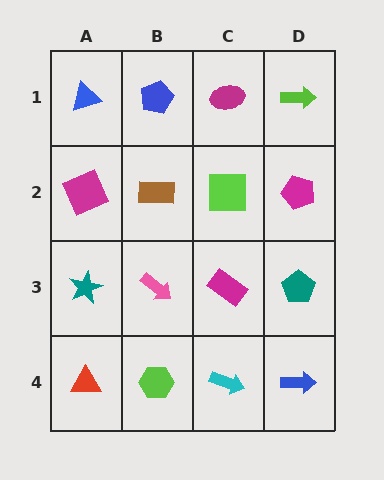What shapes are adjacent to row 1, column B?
A brown rectangle (row 2, column B), a blue triangle (row 1, column A), a magenta ellipse (row 1, column C).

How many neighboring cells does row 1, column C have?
3.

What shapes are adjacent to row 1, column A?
A magenta square (row 2, column A), a blue pentagon (row 1, column B).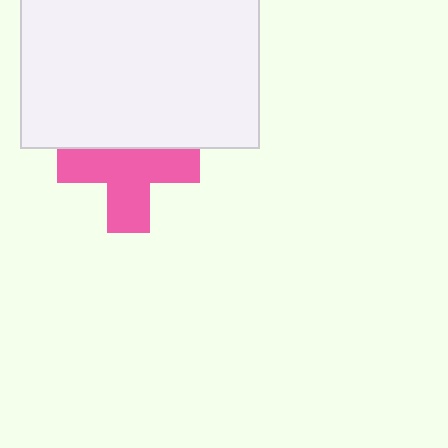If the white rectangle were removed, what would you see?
You would see the complete pink cross.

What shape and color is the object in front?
The object in front is a white rectangle.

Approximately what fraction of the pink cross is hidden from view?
Roughly 34% of the pink cross is hidden behind the white rectangle.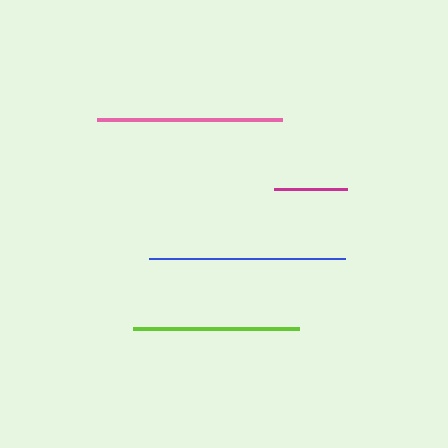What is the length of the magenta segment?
The magenta segment is approximately 74 pixels long.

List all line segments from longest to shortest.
From longest to shortest: blue, pink, lime, magenta.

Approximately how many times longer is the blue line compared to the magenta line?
The blue line is approximately 2.7 times the length of the magenta line.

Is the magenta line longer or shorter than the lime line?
The lime line is longer than the magenta line.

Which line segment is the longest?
The blue line is the longest at approximately 196 pixels.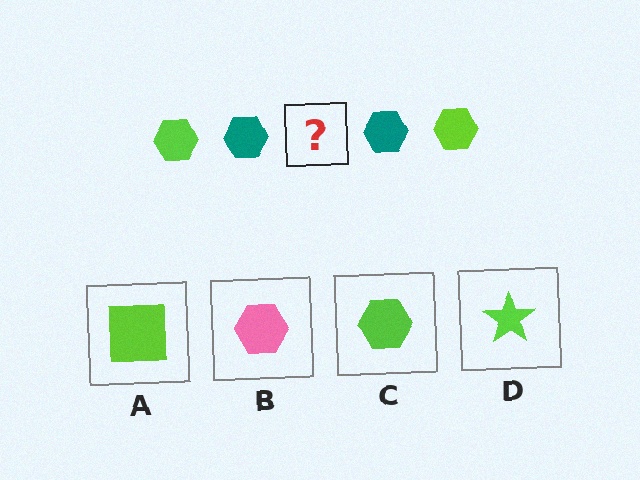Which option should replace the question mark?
Option C.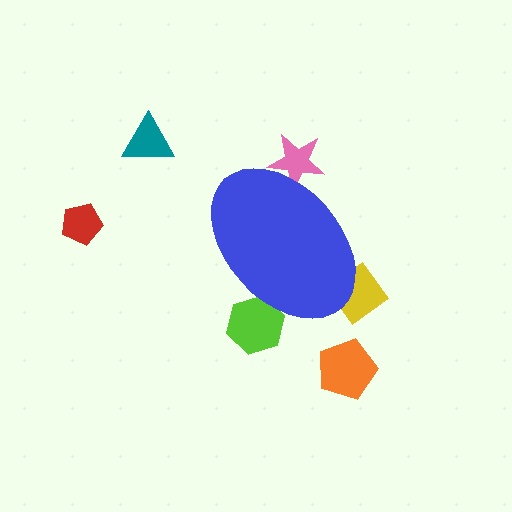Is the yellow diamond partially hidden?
Yes, the yellow diamond is partially hidden behind the blue ellipse.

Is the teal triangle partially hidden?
No, the teal triangle is fully visible.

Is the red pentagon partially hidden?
No, the red pentagon is fully visible.